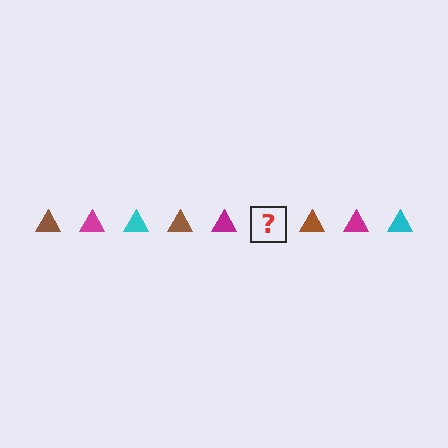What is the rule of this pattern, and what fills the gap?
The rule is that the pattern cycles through brown, magenta, cyan triangles. The gap should be filled with a cyan triangle.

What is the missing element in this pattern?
The missing element is a cyan triangle.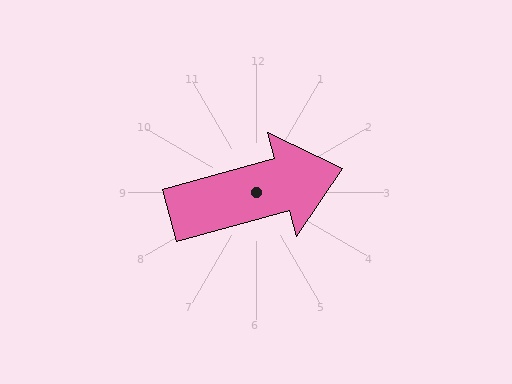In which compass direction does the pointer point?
East.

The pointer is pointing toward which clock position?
Roughly 2 o'clock.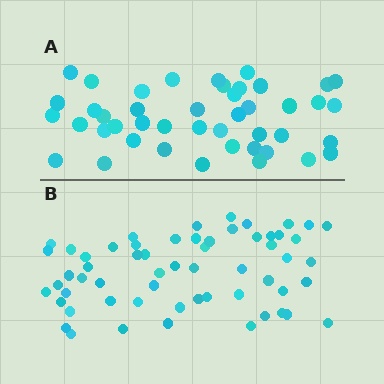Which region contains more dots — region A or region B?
Region B (the bottom region) has more dots.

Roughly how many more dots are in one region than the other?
Region B has approximately 15 more dots than region A.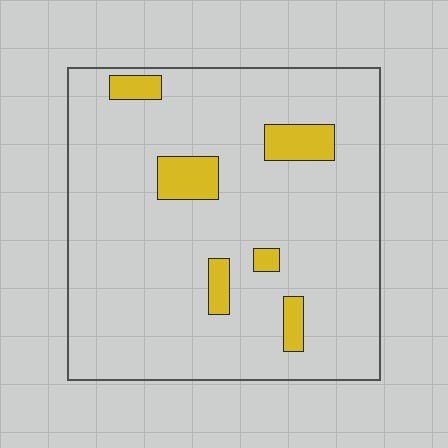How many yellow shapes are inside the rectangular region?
6.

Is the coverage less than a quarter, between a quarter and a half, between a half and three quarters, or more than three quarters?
Less than a quarter.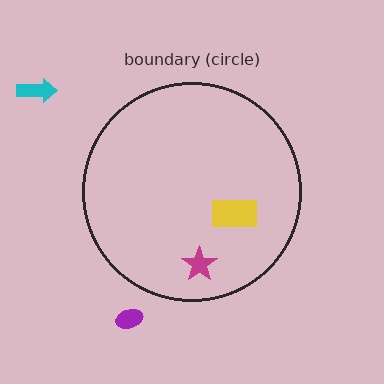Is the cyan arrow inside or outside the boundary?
Outside.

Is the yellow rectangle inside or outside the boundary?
Inside.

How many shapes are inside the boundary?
2 inside, 2 outside.